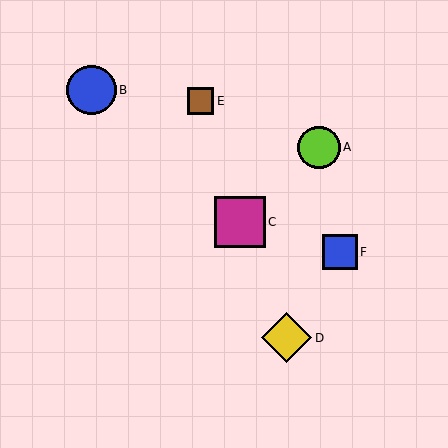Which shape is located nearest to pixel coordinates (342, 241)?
The blue square (labeled F) at (340, 252) is nearest to that location.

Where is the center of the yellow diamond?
The center of the yellow diamond is at (287, 338).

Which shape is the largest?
The magenta square (labeled C) is the largest.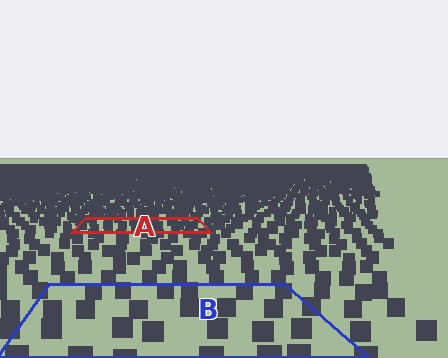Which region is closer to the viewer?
Region B is closer. The texture elements there are larger and more spread out.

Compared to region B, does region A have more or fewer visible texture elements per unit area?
Region A has more texture elements per unit area — they are packed more densely because it is farther away.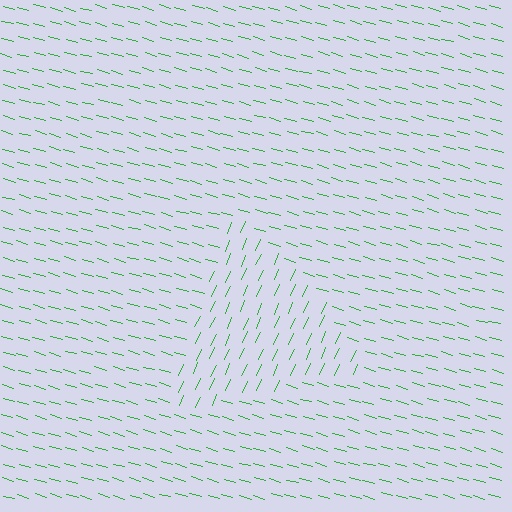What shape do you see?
I see a triangle.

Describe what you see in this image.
The image is filled with small green line segments. A triangle region in the image has lines oriented differently from the surrounding lines, creating a visible texture boundary.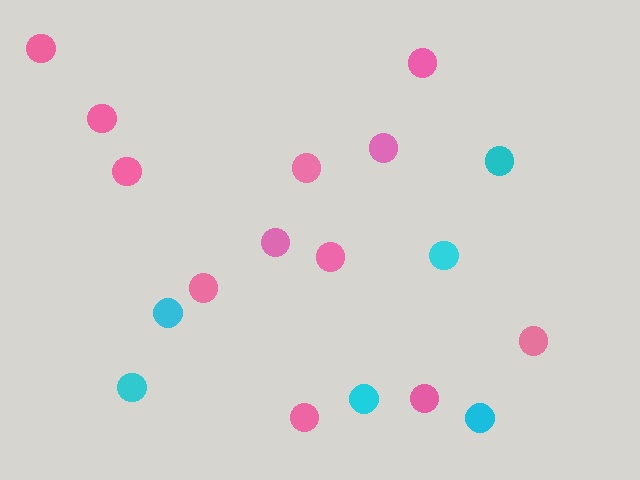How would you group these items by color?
There are 2 groups: one group of pink circles (12) and one group of cyan circles (6).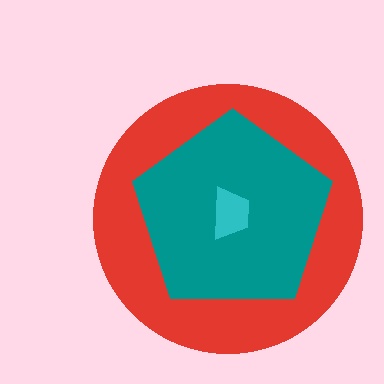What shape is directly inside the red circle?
The teal pentagon.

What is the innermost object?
The cyan trapezoid.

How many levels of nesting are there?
3.